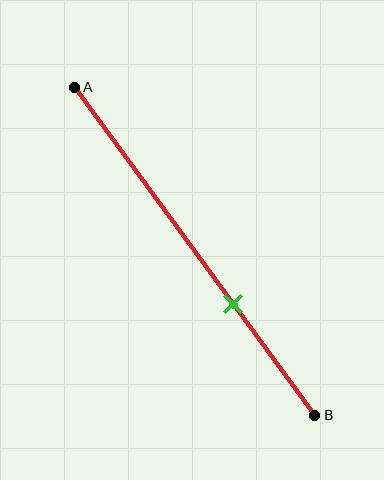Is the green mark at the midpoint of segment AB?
No, the mark is at about 65% from A, not at the 50% midpoint.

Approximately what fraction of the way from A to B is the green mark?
The green mark is approximately 65% of the way from A to B.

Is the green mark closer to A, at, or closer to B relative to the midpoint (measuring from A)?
The green mark is closer to point B than the midpoint of segment AB.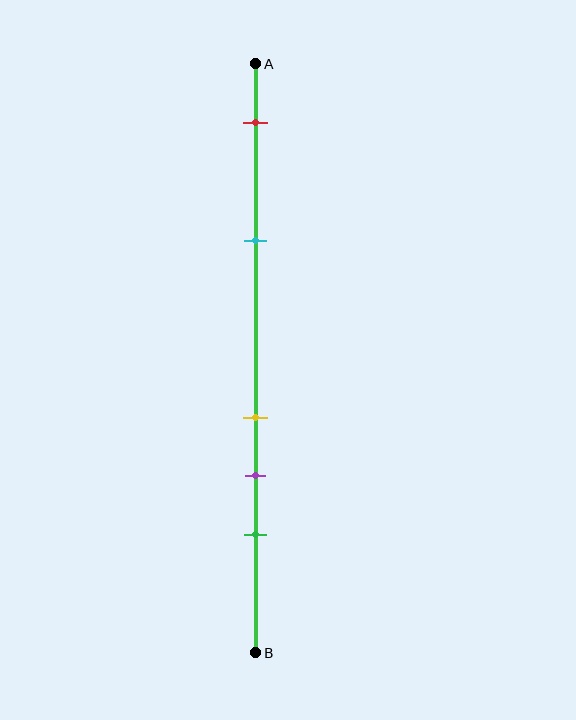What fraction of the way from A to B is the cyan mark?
The cyan mark is approximately 30% (0.3) of the way from A to B.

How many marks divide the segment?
There are 5 marks dividing the segment.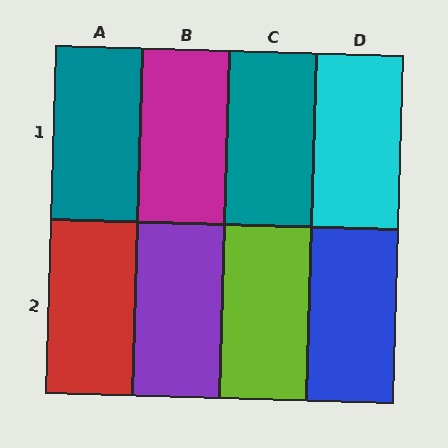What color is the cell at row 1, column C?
Teal.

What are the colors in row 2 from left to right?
Red, purple, lime, blue.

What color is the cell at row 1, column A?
Teal.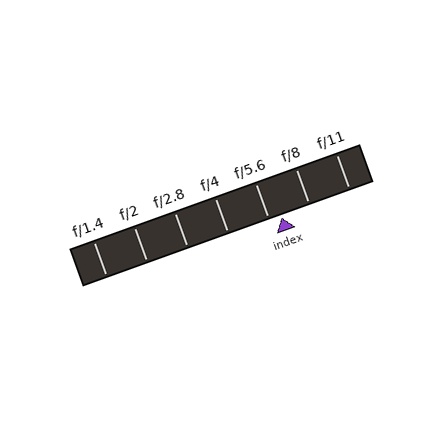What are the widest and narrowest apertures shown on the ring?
The widest aperture shown is f/1.4 and the narrowest is f/11.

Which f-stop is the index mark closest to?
The index mark is closest to f/5.6.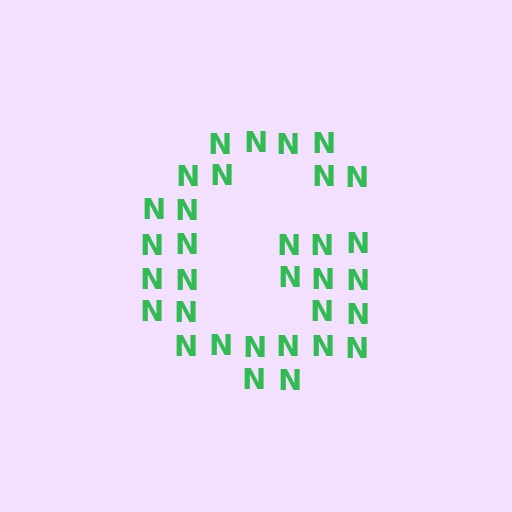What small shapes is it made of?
It is made of small letter N's.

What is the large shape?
The large shape is the letter G.